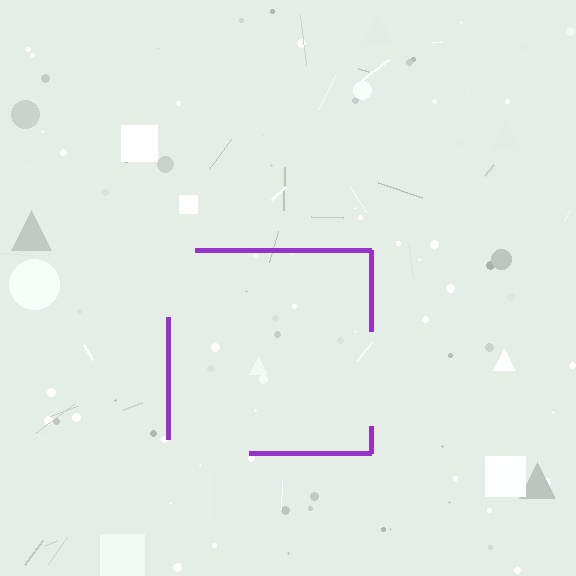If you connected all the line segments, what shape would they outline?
They would outline a square.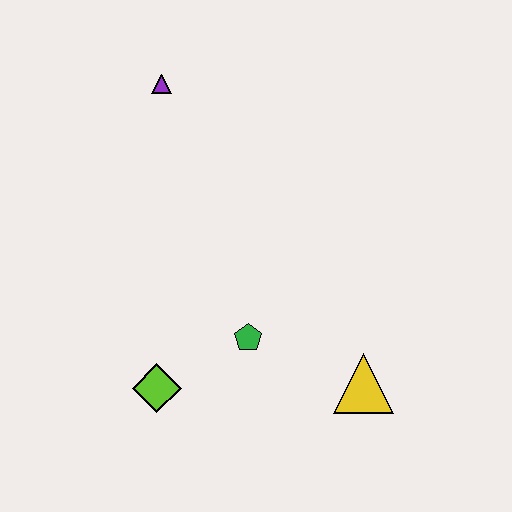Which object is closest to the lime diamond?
The green pentagon is closest to the lime diamond.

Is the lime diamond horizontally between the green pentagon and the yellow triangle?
No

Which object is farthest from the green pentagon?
The purple triangle is farthest from the green pentagon.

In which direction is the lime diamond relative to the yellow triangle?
The lime diamond is to the left of the yellow triangle.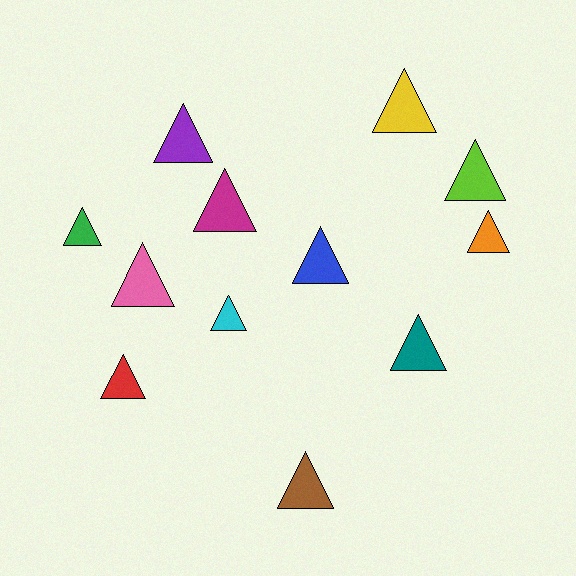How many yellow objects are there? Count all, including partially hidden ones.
There is 1 yellow object.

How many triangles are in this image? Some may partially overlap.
There are 12 triangles.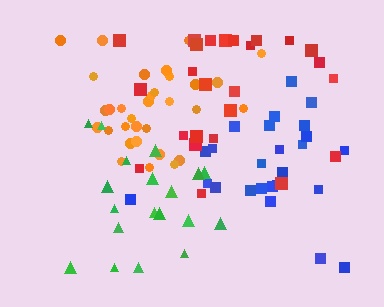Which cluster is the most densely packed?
Blue.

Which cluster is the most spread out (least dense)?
Red.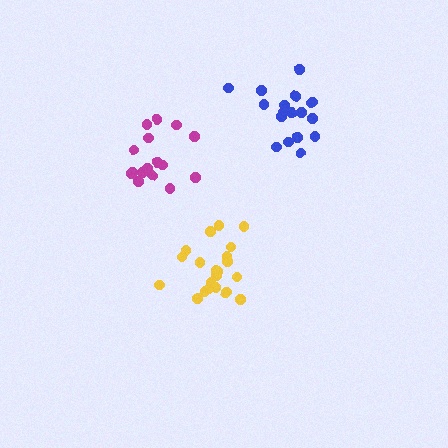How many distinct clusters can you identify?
There are 3 distinct clusters.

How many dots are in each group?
Group 1: 21 dots, Group 2: 18 dots, Group 3: 16 dots (55 total).